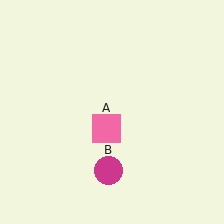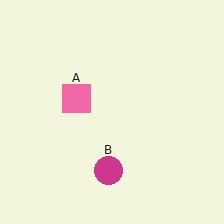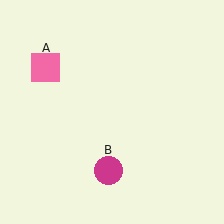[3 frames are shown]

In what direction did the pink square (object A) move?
The pink square (object A) moved up and to the left.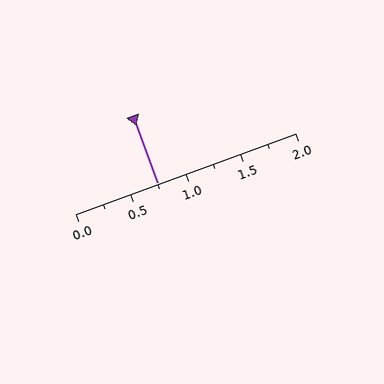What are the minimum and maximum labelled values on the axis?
The axis runs from 0.0 to 2.0.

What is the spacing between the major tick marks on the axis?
The major ticks are spaced 0.5 apart.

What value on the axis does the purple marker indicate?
The marker indicates approximately 0.75.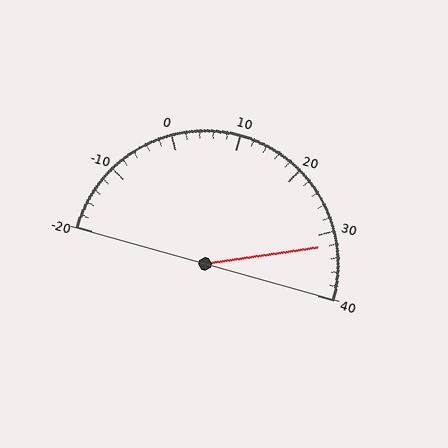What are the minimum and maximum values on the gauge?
The gauge ranges from -20 to 40.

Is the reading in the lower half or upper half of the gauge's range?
The reading is in the upper half of the range (-20 to 40).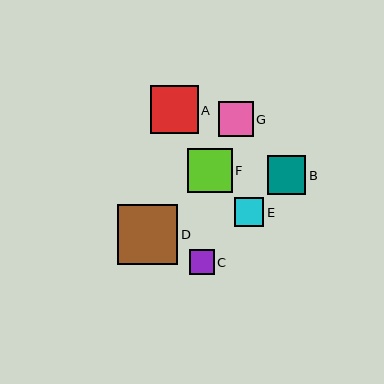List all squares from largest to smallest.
From largest to smallest: D, A, F, B, G, E, C.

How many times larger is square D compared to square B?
Square D is approximately 1.6 times the size of square B.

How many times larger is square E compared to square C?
Square E is approximately 1.1 times the size of square C.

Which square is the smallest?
Square C is the smallest with a size of approximately 25 pixels.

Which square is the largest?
Square D is the largest with a size of approximately 60 pixels.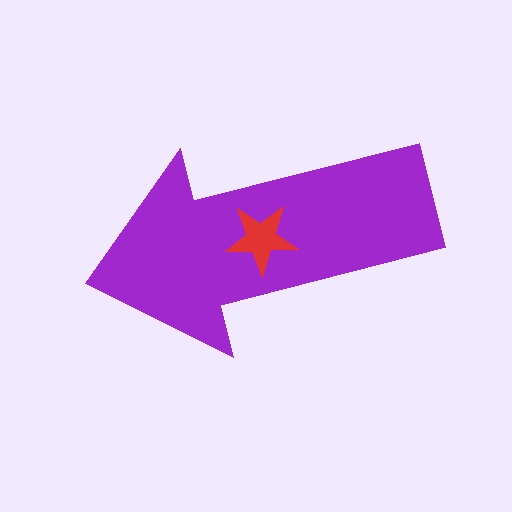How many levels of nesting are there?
2.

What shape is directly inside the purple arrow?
The red star.